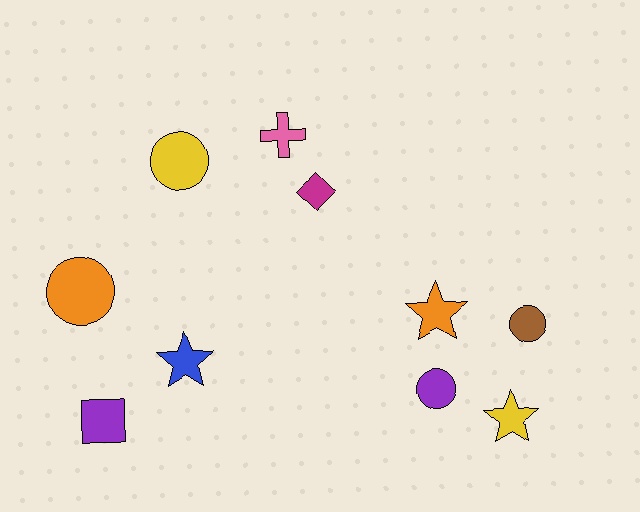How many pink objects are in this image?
There is 1 pink object.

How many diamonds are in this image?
There is 1 diamond.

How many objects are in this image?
There are 10 objects.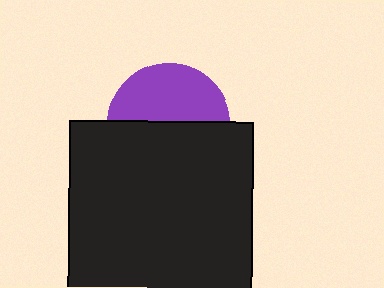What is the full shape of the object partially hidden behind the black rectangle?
The partially hidden object is a purple circle.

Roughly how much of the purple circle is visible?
About half of it is visible (roughly 47%).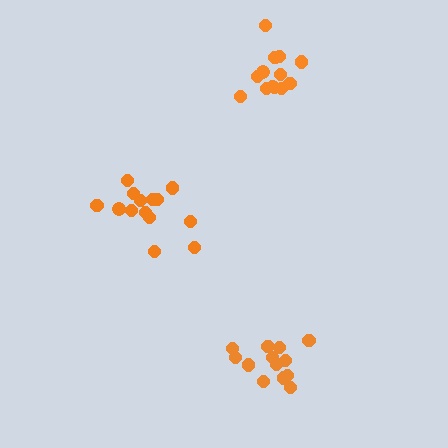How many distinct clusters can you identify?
There are 3 distinct clusters.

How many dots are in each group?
Group 1: 14 dots, Group 2: 13 dots, Group 3: 13 dots (40 total).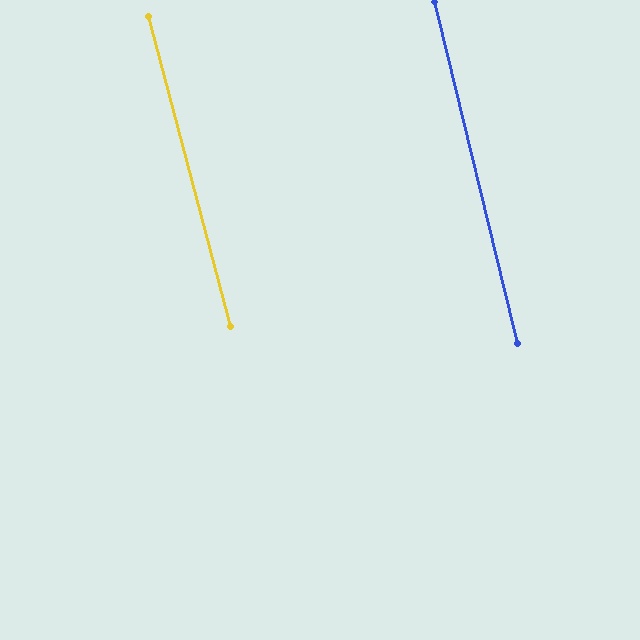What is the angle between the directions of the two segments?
Approximately 1 degree.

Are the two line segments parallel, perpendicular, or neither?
Parallel — their directions differ by only 1.4°.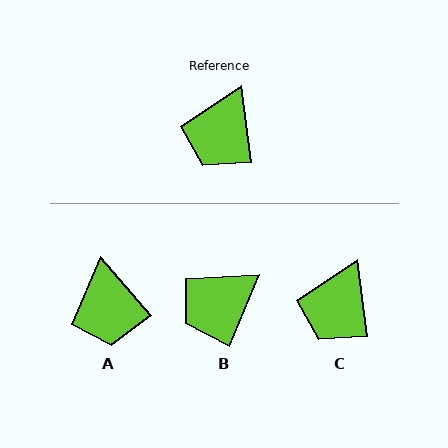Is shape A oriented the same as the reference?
No, it is off by about 33 degrees.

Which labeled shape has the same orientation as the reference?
C.